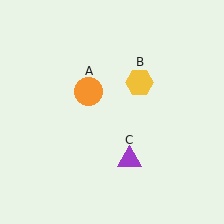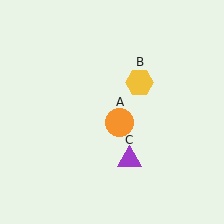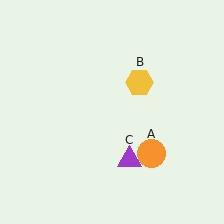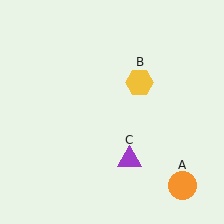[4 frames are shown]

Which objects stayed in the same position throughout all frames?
Yellow hexagon (object B) and purple triangle (object C) remained stationary.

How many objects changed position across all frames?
1 object changed position: orange circle (object A).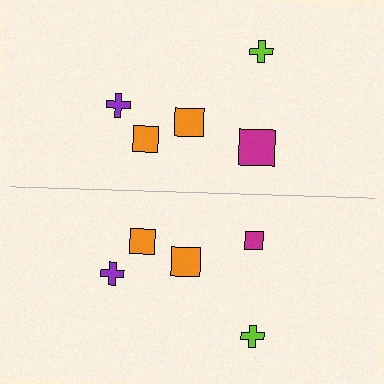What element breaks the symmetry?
The magenta square on the bottom side has a different size than its mirror counterpart.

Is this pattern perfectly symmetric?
No, the pattern is not perfectly symmetric. The magenta square on the bottom side has a different size than its mirror counterpart.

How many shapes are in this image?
There are 10 shapes in this image.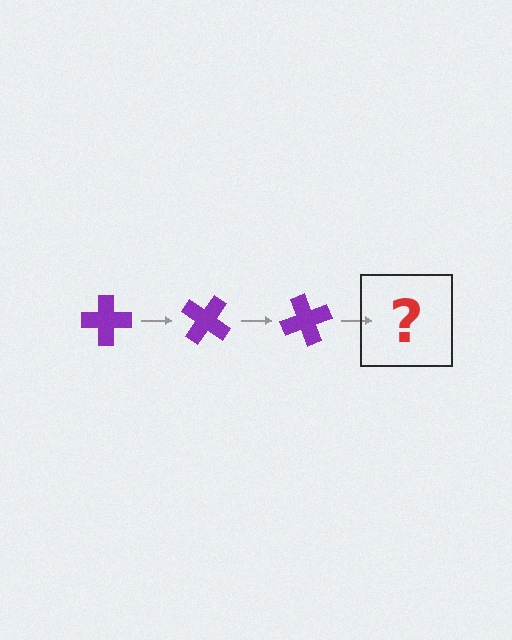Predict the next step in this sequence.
The next step is a purple cross rotated 105 degrees.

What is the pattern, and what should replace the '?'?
The pattern is that the cross rotates 35 degrees each step. The '?' should be a purple cross rotated 105 degrees.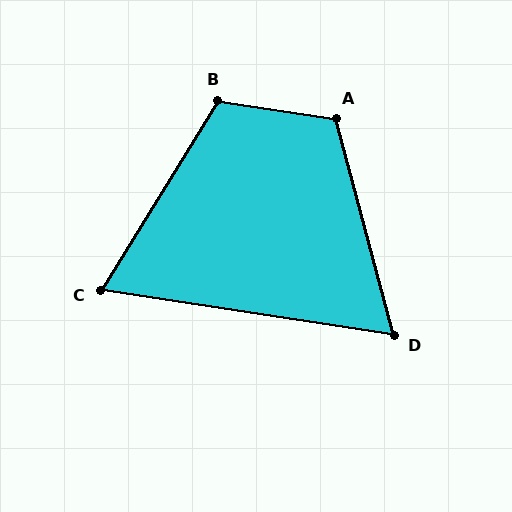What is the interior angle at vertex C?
Approximately 67 degrees (acute).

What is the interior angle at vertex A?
Approximately 113 degrees (obtuse).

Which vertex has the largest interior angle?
B, at approximately 113 degrees.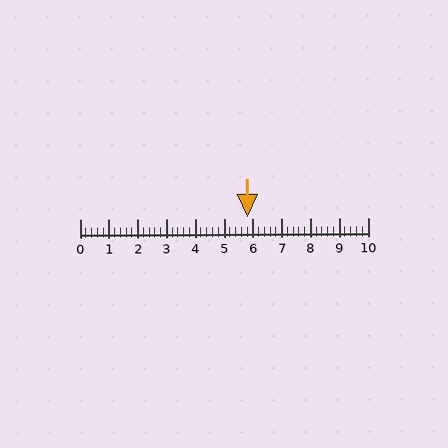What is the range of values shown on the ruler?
The ruler shows values from 0 to 10.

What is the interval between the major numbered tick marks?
The major tick marks are spaced 1 units apart.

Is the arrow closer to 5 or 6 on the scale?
The arrow is closer to 6.